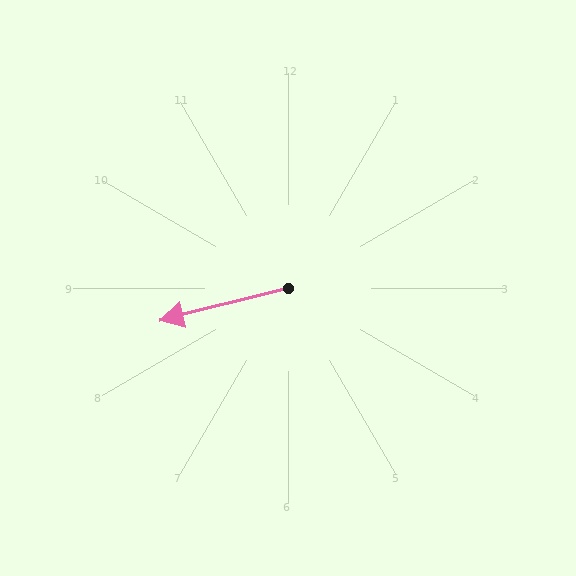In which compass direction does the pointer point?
West.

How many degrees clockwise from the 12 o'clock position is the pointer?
Approximately 256 degrees.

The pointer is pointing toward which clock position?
Roughly 9 o'clock.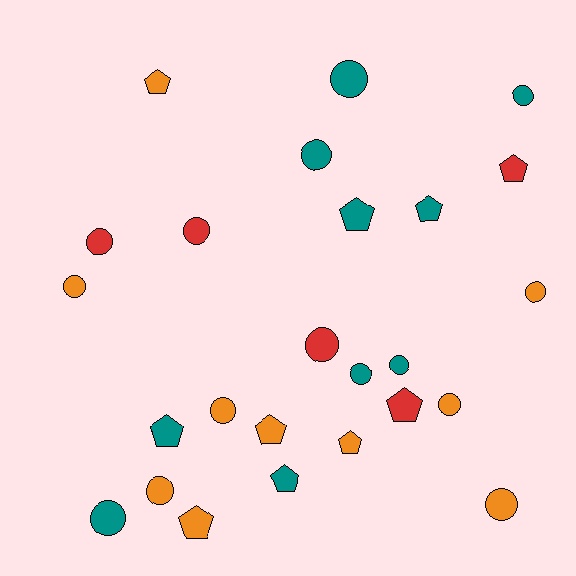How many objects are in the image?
There are 25 objects.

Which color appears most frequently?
Orange, with 10 objects.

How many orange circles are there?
There are 6 orange circles.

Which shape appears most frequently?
Circle, with 15 objects.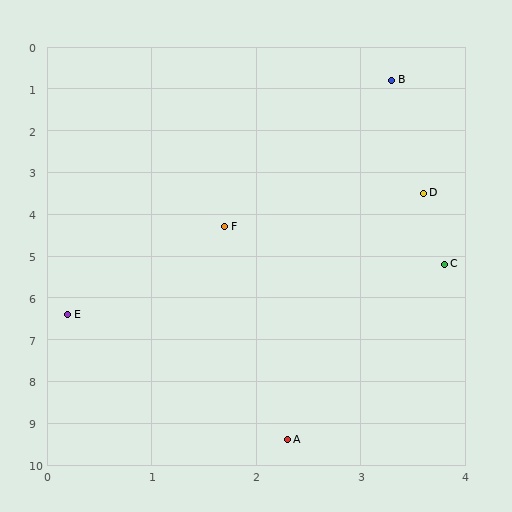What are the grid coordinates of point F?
Point F is at approximately (1.7, 4.3).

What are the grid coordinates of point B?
Point B is at approximately (3.3, 0.8).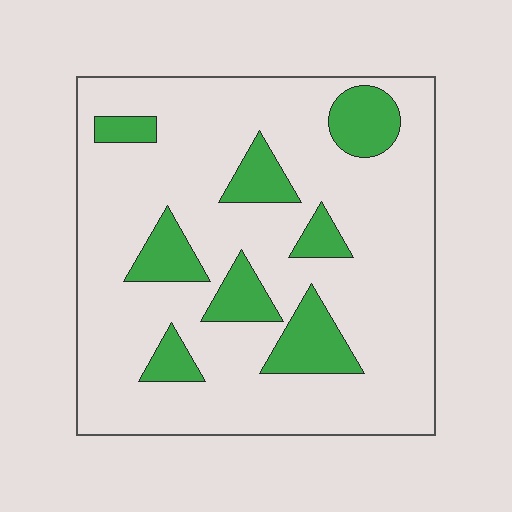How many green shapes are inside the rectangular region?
8.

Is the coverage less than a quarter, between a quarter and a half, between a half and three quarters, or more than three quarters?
Less than a quarter.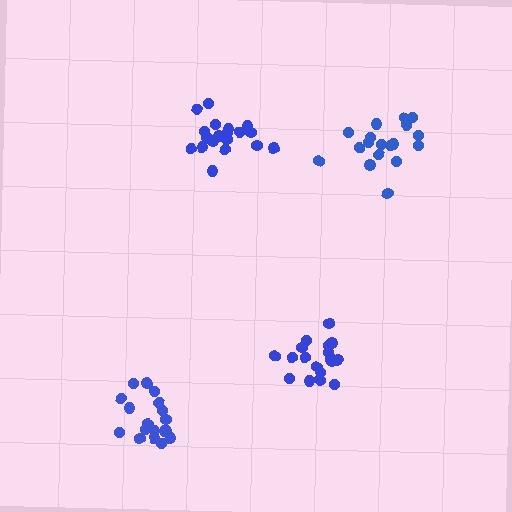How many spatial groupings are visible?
There are 4 spatial groupings.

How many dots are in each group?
Group 1: 18 dots, Group 2: 19 dots, Group 3: 18 dots, Group 4: 18 dots (73 total).